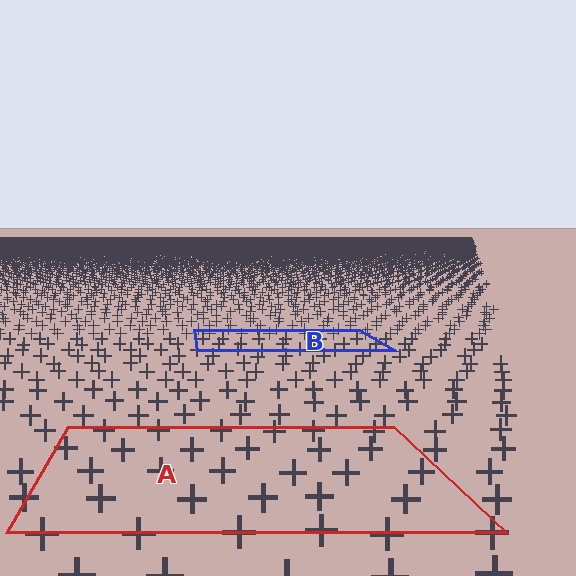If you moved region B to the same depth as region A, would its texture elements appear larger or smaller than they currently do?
They would appear larger. At a closer depth, the same texture elements are projected at a bigger on-screen size.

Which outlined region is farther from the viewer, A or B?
Region B is farther from the viewer — the texture elements inside it appear smaller and more densely packed.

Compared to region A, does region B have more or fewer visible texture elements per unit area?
Region B has more texture elements per unit area — they are packed more densely because it is farther away.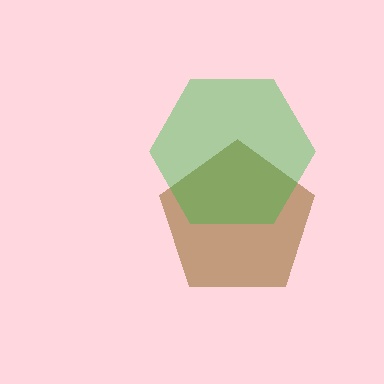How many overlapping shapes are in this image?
There are 2 overlapping shapes in the image.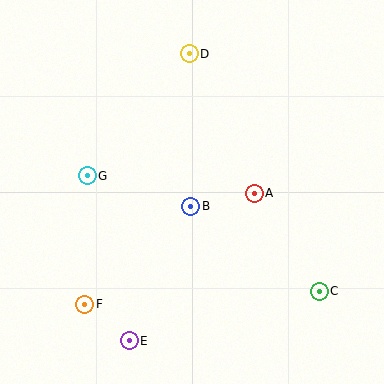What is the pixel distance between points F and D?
The distance between F and D is 271 pixels.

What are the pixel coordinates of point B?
Point B is at (191, 206).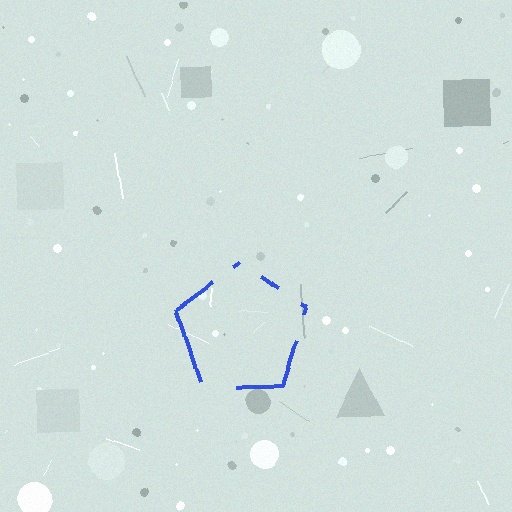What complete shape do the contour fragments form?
The contour fragments form a pentagon.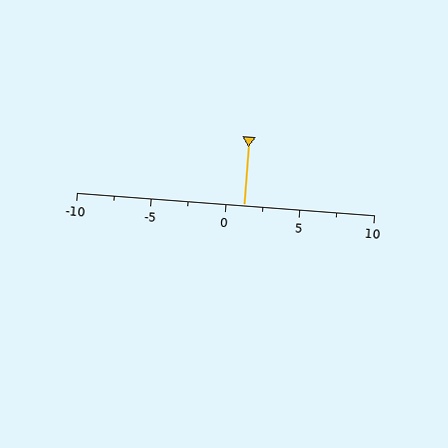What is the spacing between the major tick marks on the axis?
The major ticks are spaced 5 apart.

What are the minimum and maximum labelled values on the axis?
The axis runs from -10 to 10.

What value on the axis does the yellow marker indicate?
The marker indicates approximately 1.2.